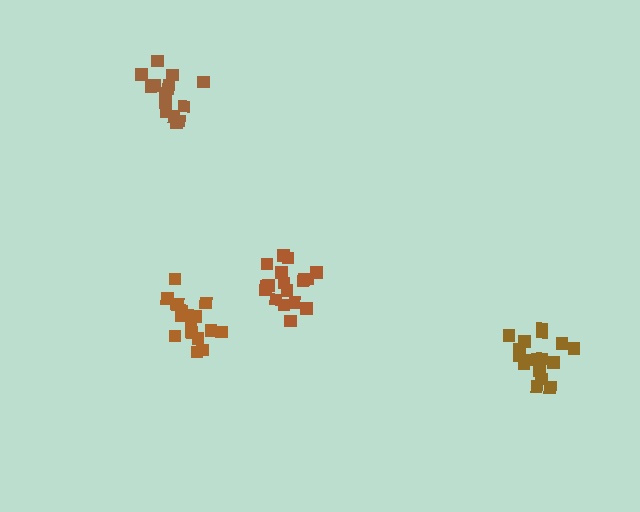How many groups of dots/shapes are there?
There are 4 groups.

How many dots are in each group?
Group 1: 17 dots, Group 2: 18 dots, Group 3: 18 dots, Group 4: 15 dots (68 total).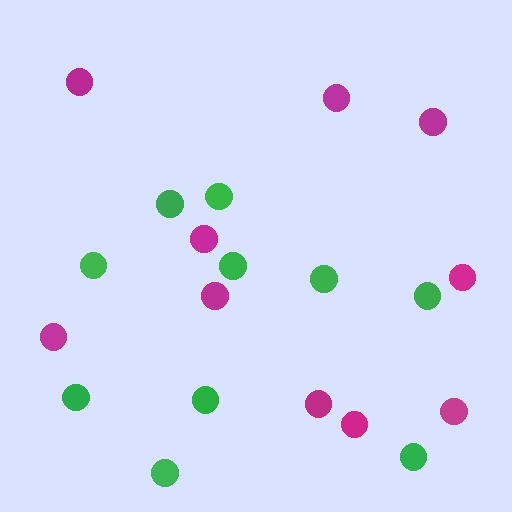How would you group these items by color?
There are 2 groups: one group of magenta circles (10) and one group of green circles (10).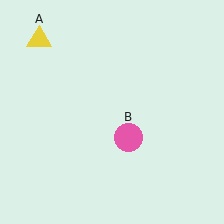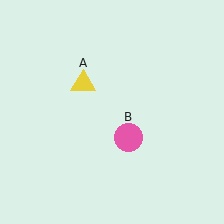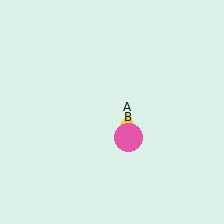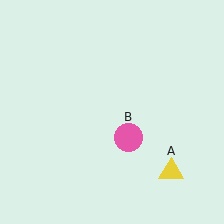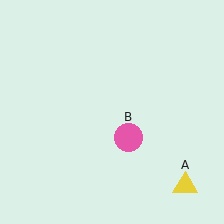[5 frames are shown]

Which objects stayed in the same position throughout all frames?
Pink circle (object B) remained stationary.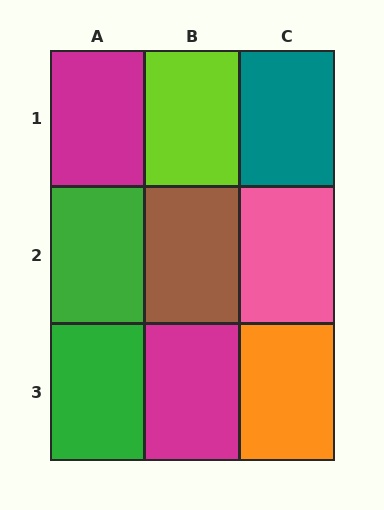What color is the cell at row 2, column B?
Brown.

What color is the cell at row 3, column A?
Green.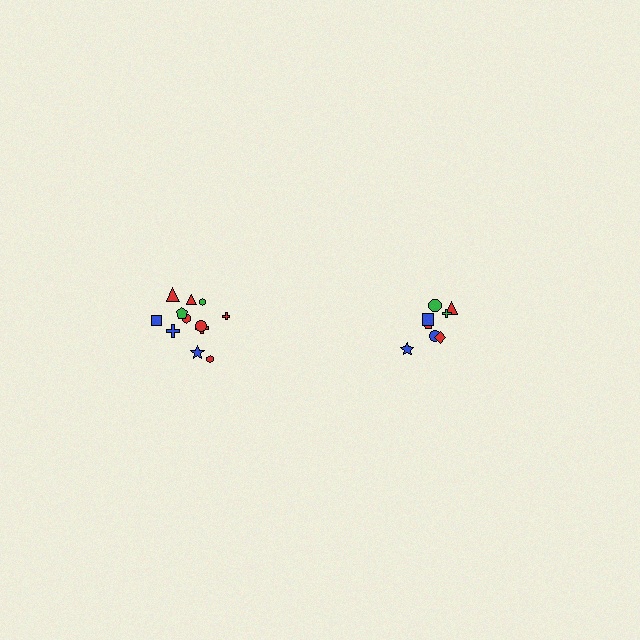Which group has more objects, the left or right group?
The left group.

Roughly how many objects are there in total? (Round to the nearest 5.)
Roughly 20 objects in total.